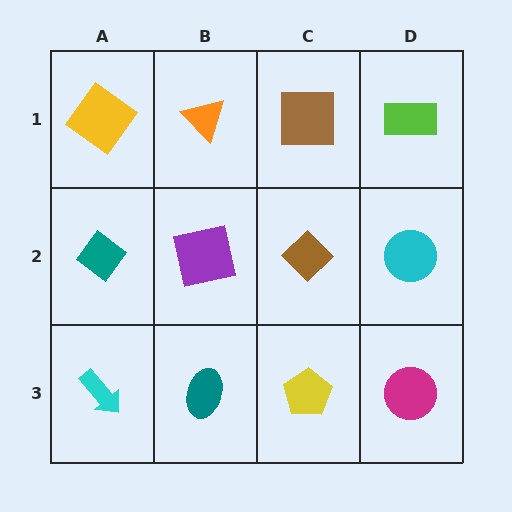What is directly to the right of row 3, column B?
A yellow pentagon.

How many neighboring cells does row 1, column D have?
2.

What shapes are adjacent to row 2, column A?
A yellow diamond (row 1, column A), a cyan arrow (row 3, column A), a purple square (row 2, column B).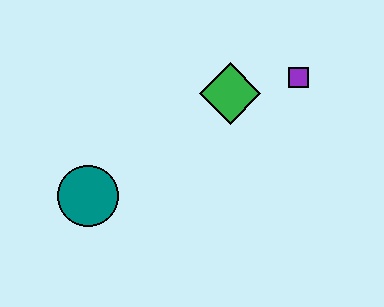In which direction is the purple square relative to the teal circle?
The purple square is to the right of the teal circle.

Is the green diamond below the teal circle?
No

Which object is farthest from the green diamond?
The teal circle is farthest from the green diamond.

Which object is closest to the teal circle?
The green diamond is closest to the teal circle.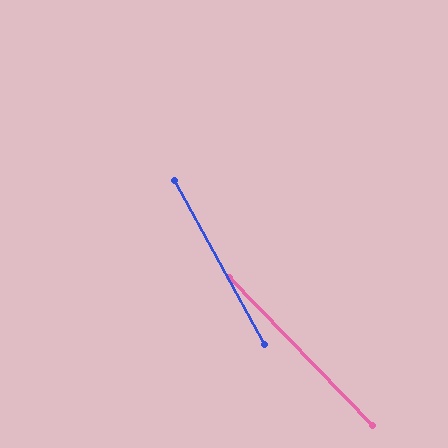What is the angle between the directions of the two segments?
Approximately 15 degrees.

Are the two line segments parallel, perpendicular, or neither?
Neither parallel nor perpendicular — they differ by about 15°.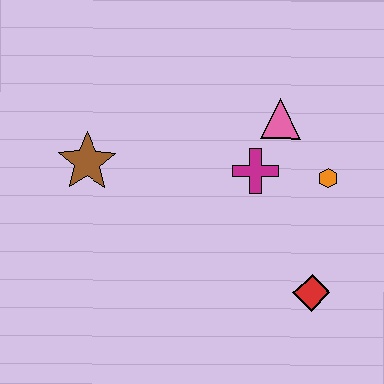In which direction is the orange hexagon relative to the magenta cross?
The orange hexagon is to the right of the magenta cross.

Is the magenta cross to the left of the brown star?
No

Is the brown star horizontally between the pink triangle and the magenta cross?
No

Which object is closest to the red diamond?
The orange hexagon is closest to the red diamond.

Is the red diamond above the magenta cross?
No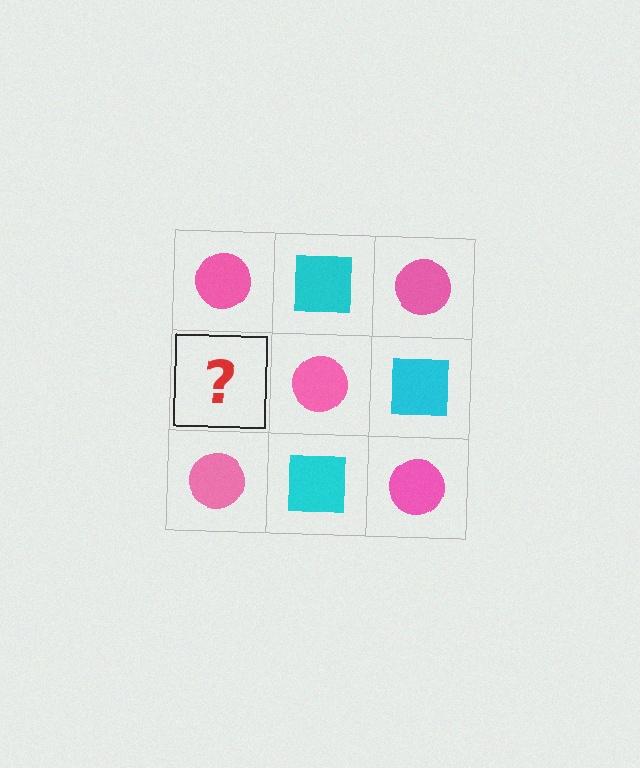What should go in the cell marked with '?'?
The missing cell should contain a cyan square.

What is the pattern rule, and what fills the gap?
The rule is that it alternates pink circle and cyan square in a checkerboard pattern. The gap should be filled with a cyan square.